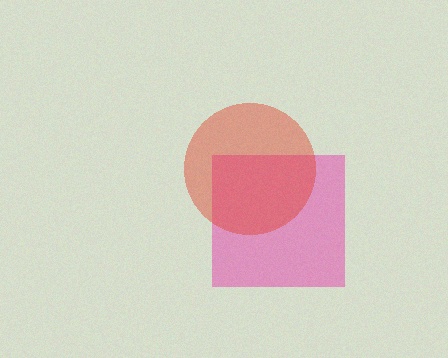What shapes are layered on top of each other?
The layered shapes are: a pink square, a red circle.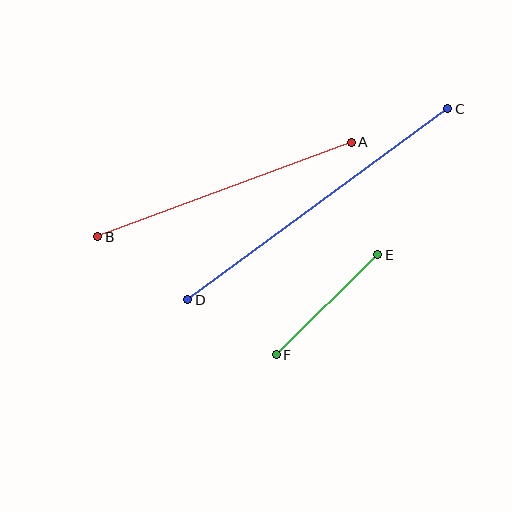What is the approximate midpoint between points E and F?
The midpoint is at approximately (327, 305) pixels.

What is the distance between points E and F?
The distance is approximately 142 pixels.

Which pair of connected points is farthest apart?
Points C and D are farthest apart.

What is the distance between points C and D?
The distance is approximately 323 pixels.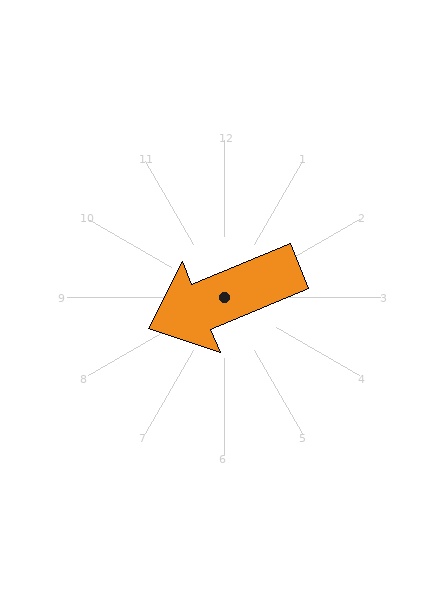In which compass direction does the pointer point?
West.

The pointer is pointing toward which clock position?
Roughly 8 o'clock.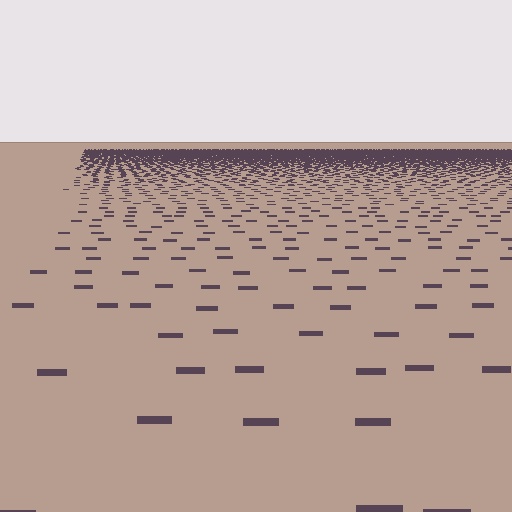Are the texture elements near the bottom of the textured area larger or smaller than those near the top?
Larger. Near the bottom, elements are closer to the viewer and appear at a bigger on-screen size.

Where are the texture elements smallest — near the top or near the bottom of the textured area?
Near the top.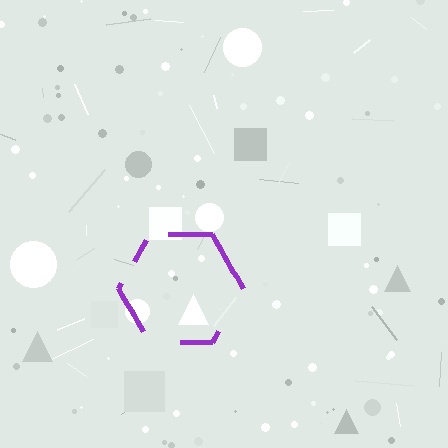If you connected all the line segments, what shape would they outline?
They would outline a hexagon.